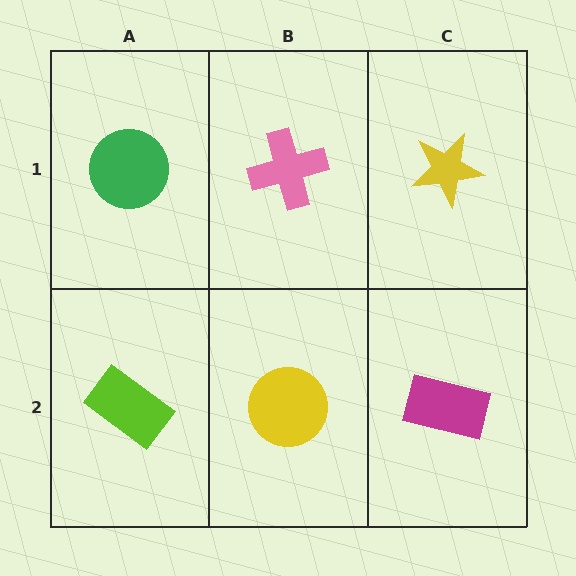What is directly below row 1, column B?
A yellow circle.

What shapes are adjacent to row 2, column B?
A pink cross (row 1, column B), a lime rectangle (row 2, column A), a magenta rectangle (row 2, column C).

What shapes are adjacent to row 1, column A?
A lime rectangle (row 2, column A), a pink cross (row 1, column B).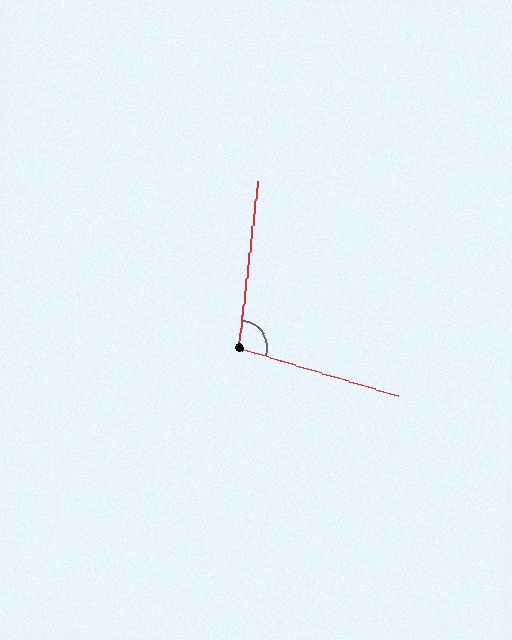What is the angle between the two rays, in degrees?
Approximately 100 degrees.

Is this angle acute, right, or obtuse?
It is obtuse.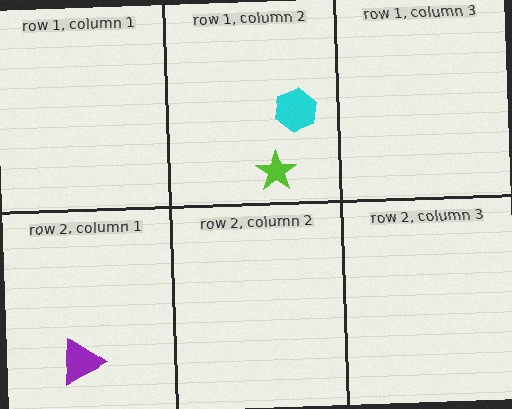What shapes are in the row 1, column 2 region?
The cyan hexagon, the lime star.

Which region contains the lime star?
The row 1, column 2 region.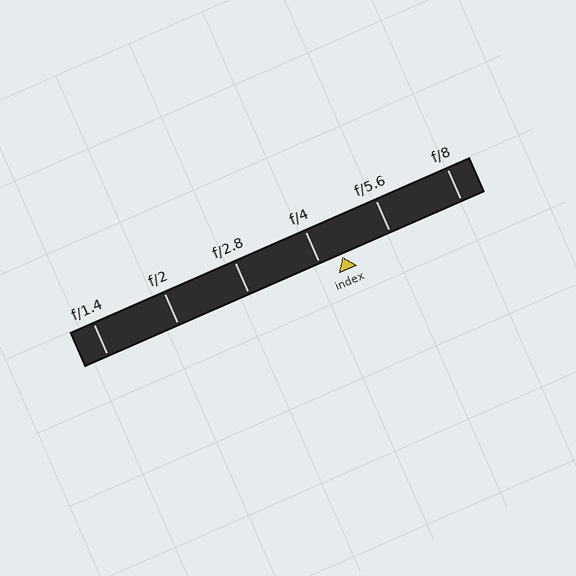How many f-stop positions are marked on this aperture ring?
There are 6 f-stop positions marked.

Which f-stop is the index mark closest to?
The index mark is closest to f/4.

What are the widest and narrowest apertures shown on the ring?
The widest aperture shown is f/1.4 and the narrowest is f/8.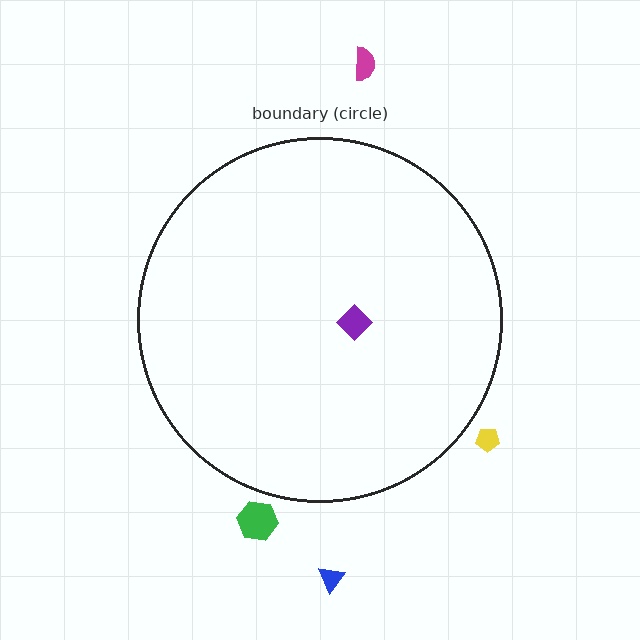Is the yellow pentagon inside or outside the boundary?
Outside.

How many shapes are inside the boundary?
1 inside, 4 outside.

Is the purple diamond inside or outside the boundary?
Inside.